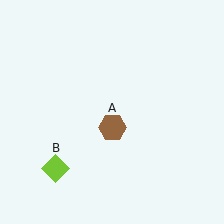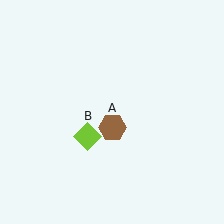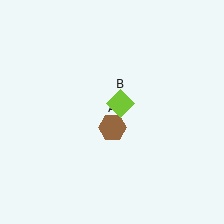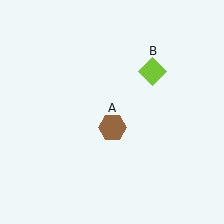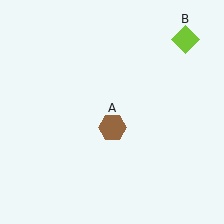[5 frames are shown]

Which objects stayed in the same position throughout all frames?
Brown hexagon (object A) remained stationary.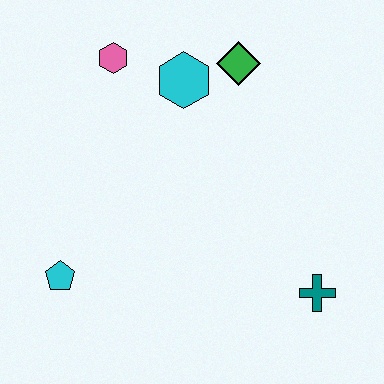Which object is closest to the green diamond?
The cyan hexagon is closest to the green diamond.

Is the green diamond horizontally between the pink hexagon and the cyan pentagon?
No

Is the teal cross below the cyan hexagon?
Yes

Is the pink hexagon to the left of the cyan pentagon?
No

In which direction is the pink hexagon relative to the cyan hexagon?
The pink hexagon is to the left of the cyan hexagon.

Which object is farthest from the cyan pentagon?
The green diamond is farthest from the cyan pentagon.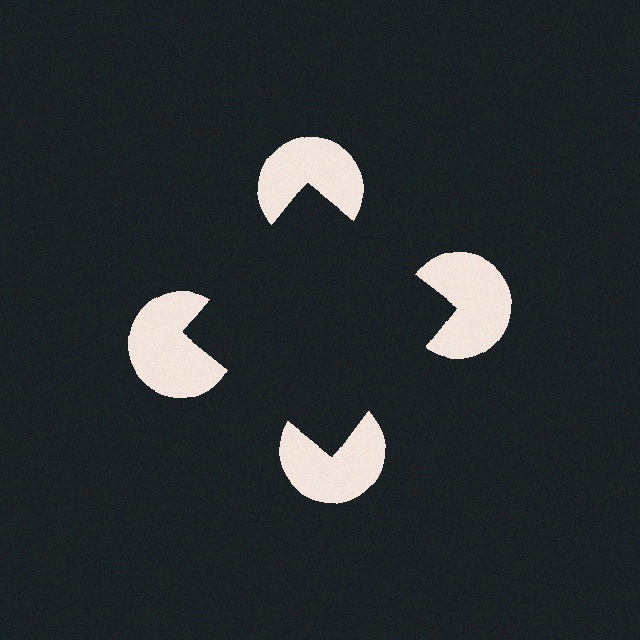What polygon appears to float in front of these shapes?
An illusory square — its edges are inferred from the aligned wedge cuts in the pac-man discs, not physically drawn.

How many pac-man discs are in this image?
There are 4 — one at each vertex of the illusory square.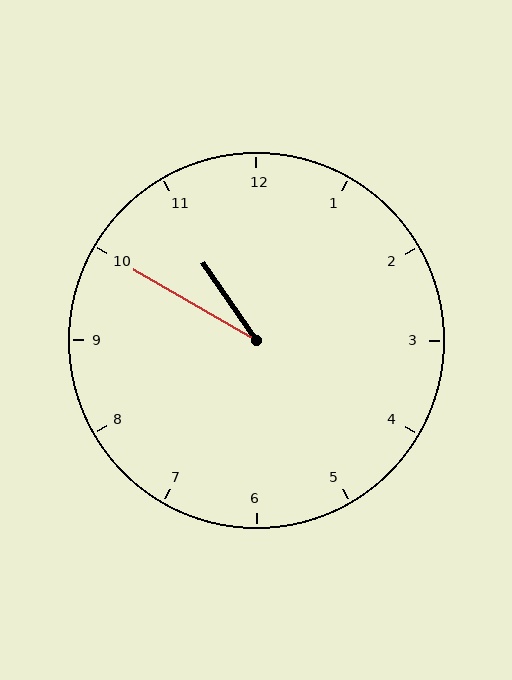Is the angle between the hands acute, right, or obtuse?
It is acute.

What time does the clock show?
10:50.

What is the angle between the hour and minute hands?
Approximately 25 degrees.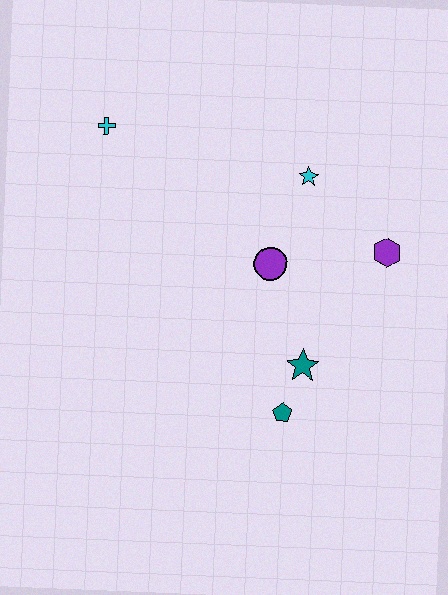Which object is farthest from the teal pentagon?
The cyan cross is farthest from the teal pentagon.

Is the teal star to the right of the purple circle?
Yes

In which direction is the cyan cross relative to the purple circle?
The cyan cross is to the left of the purple circle.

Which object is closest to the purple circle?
The cyan star is closest to the purple circle.